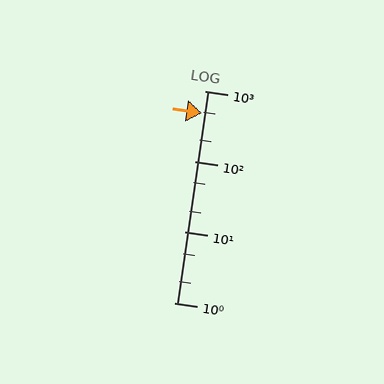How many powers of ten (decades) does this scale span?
The scale spans 3 decades, from 1 to 1000.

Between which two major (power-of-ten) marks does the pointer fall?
The pointer is between 100 and 1000.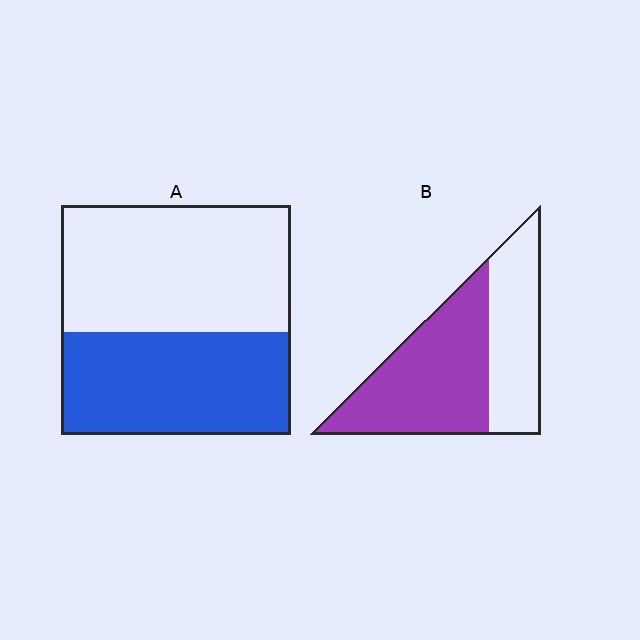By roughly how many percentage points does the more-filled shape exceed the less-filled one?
By roughly 15 percentage points (B over A).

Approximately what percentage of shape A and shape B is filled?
A is approximately 45% and B is approximately 60%.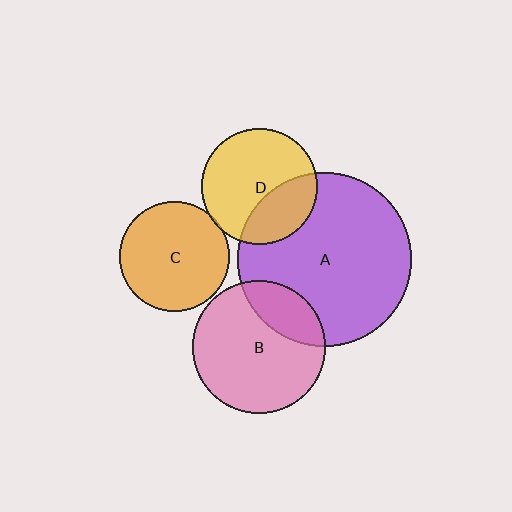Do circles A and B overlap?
Yes.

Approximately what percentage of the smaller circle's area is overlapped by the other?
Approximately 25%.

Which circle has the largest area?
Circle A (purple).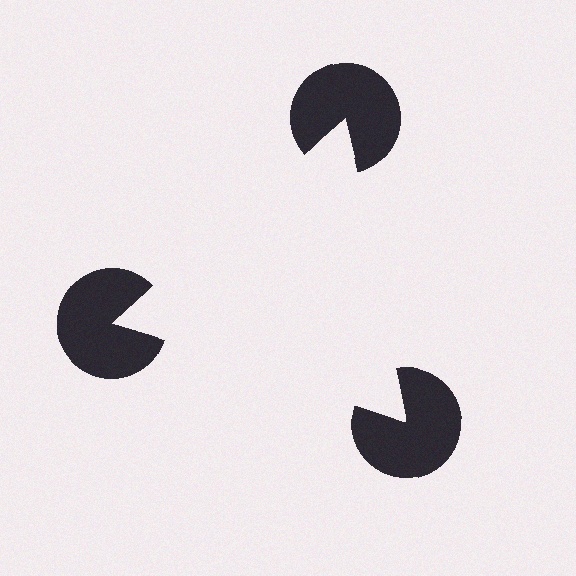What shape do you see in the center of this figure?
An illusory triangle — its edges are inferred from the aligned wedge cuts in the pac-man discs, not physically drawn.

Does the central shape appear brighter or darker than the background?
It typically appears slightly brighter than the background, even though no actual brightness change is drawn.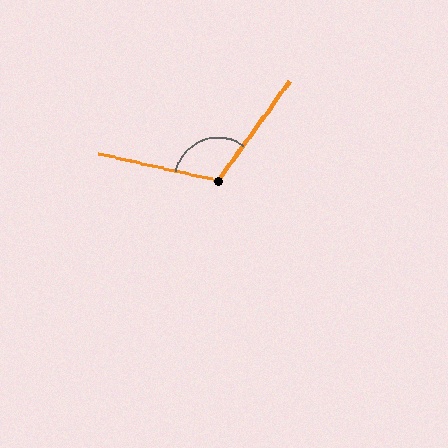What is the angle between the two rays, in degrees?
Approximately 113 degrees.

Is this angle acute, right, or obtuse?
It is obtuse.